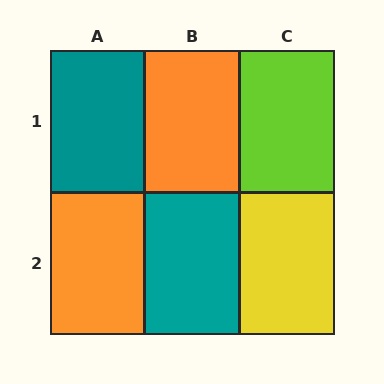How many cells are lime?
1 cell is lime.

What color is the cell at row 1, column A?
Teal.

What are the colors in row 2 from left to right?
Orange, teal, yellow.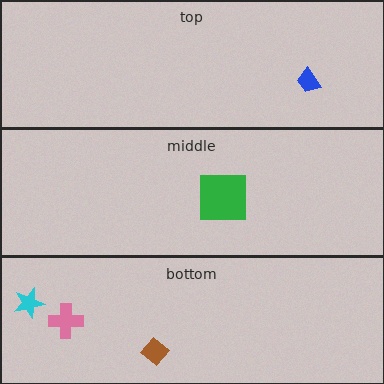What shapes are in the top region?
The blue trapezoid.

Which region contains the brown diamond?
The bottom region.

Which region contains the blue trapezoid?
The top region.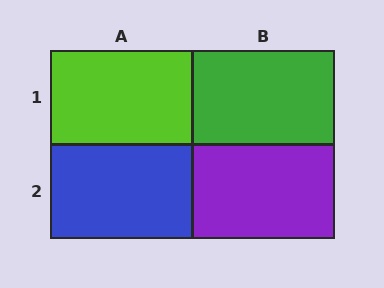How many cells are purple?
1 cell is purple.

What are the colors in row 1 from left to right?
Lime, green.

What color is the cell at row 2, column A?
Blue.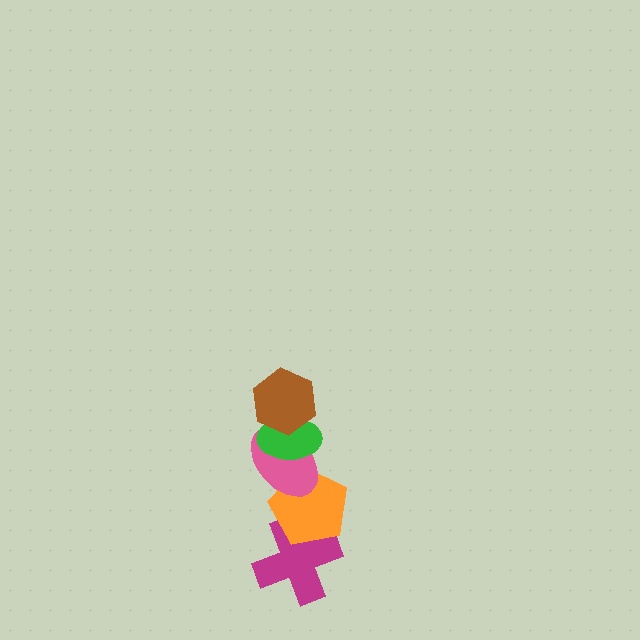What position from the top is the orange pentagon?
The orange pentagon is 4th from the top.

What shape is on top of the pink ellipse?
The green ellipse is on top of the pink ellipse.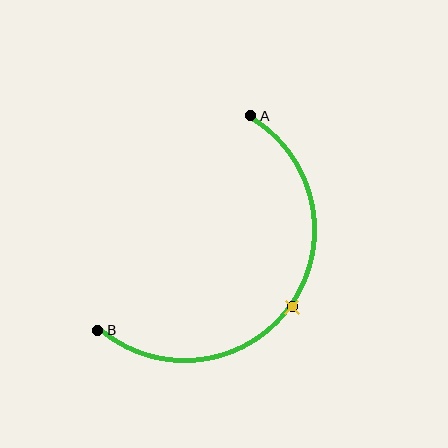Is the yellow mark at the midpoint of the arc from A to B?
Yes. The yellow mark lies on the arc at equal arc-length from both A and B — it is the arc midpoint.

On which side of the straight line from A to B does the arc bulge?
The arc bulges below and to the right of the straight line connecting A and B.